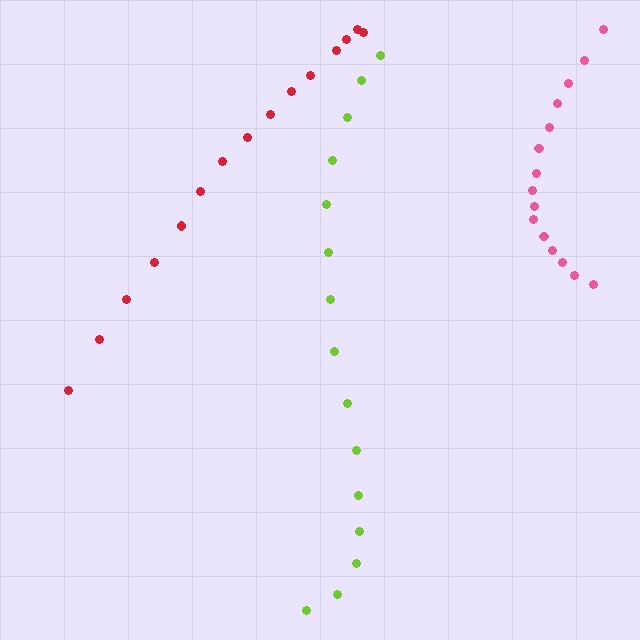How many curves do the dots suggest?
There are 3 distinct paths.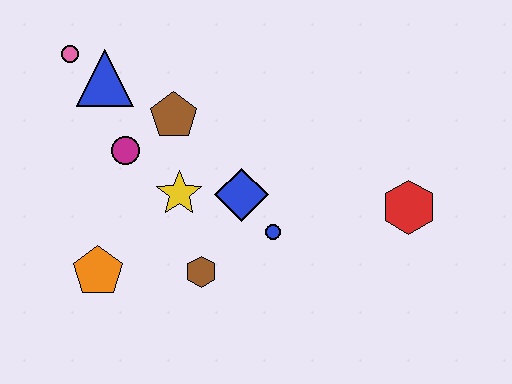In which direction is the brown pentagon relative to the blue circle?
The brown pentagon is above the blue circle.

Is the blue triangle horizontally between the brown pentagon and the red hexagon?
No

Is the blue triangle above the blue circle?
Yes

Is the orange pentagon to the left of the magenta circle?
Yes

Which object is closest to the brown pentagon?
The magenta circle is closest to the brown pentagon.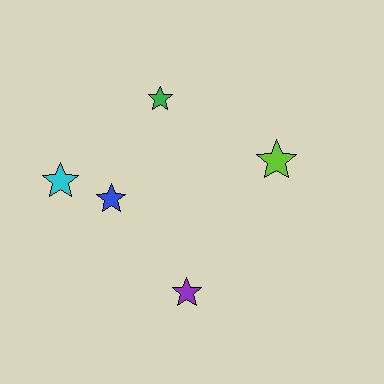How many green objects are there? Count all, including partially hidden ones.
There is 1 green object.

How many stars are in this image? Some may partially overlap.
There are 5 stars.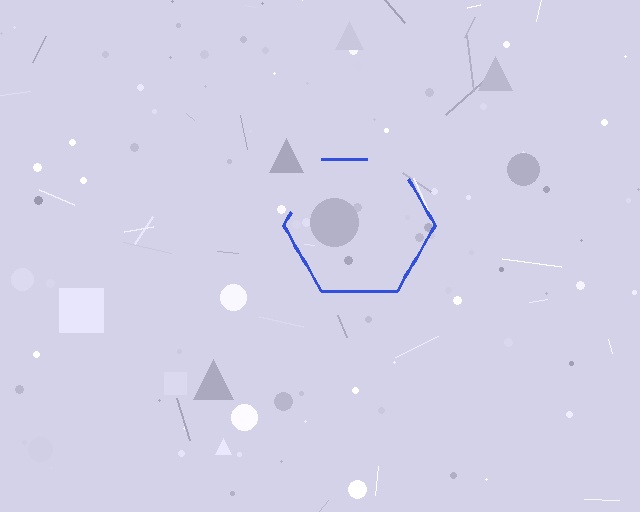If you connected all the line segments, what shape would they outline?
They would outline a hexagon.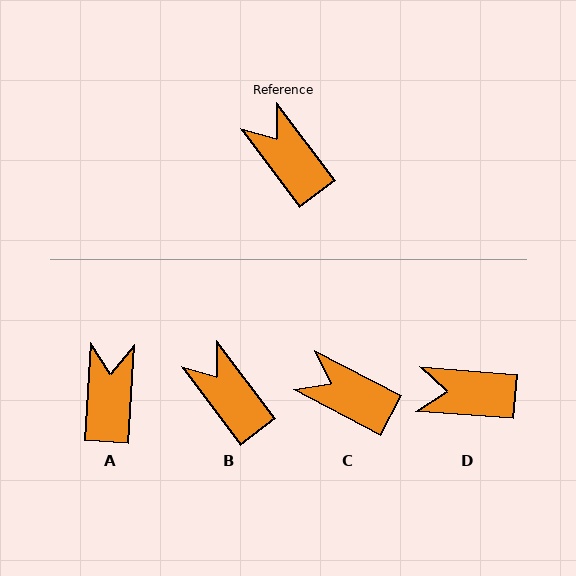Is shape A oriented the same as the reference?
No, it is off by about 40 degrees.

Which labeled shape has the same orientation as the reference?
B.